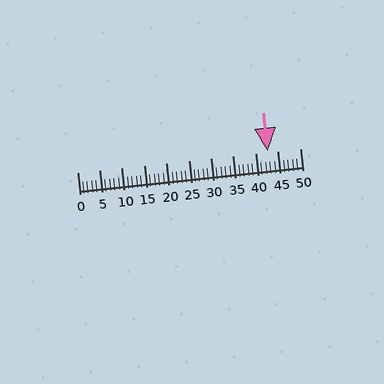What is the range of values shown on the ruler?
The ruler shows values from 0 to 50.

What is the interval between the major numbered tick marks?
The major tick marks are spaced 5 units apart.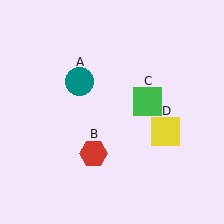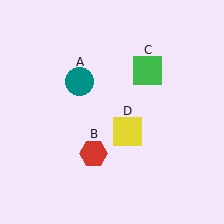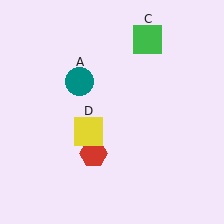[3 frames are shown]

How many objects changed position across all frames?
2 objects changed position: green square (object C), yellow square (object D).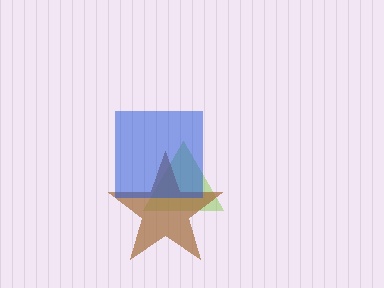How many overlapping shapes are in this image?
There are 3 overlapping shapes in the image.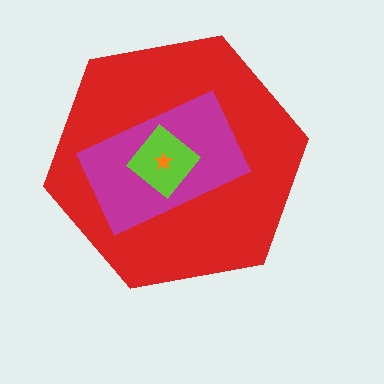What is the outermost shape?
The red hexagon.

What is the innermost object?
The orange star.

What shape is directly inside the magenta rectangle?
The lime diamond.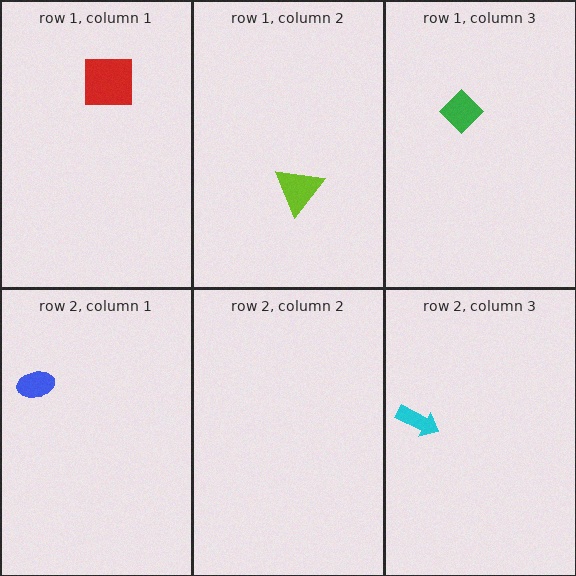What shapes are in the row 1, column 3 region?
The green diamond.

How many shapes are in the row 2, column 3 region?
1.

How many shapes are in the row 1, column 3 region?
1.